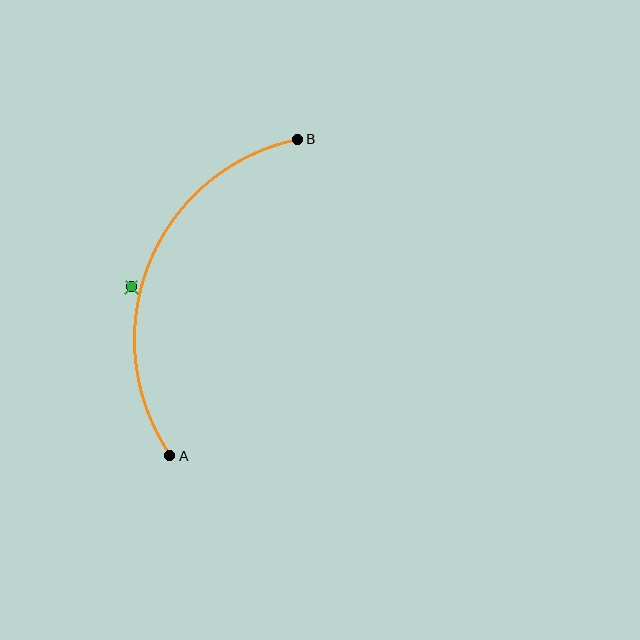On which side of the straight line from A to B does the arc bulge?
The arc bulges to the left of the straight line connecting A and B.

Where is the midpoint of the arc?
The arc midpoint is the point on the curve farthest from the straight line joining A and B. It sits to the left of that line.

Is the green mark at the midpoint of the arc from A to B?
No — the green mark does not lie on the arc at all. It sits slightly outside the curve.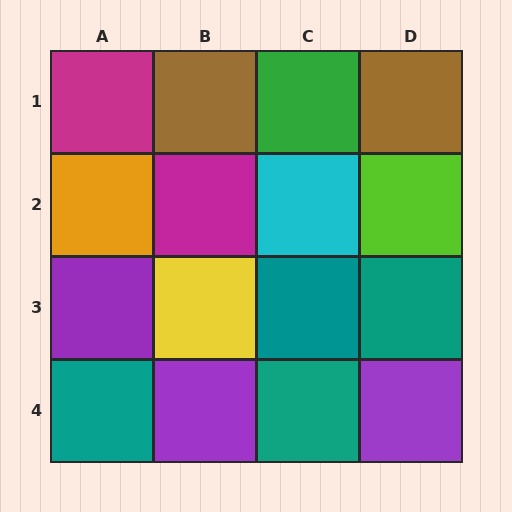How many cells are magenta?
2 cells are magenta.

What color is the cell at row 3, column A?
Purple.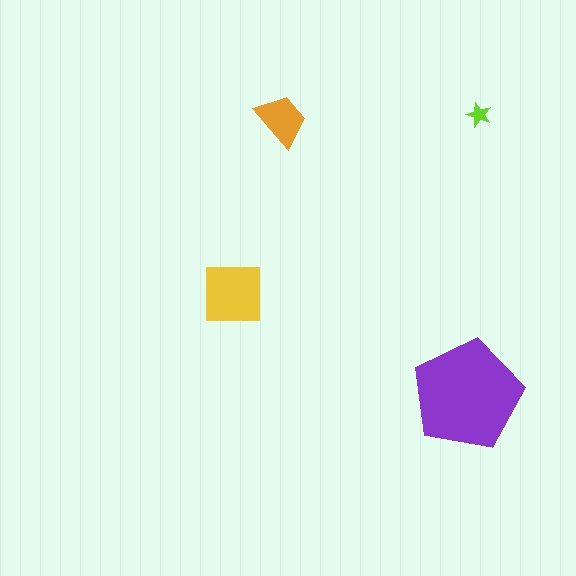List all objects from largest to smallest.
The purple pentagon, the yellow square, the orange trapezoid, the lime star.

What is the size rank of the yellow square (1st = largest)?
2nd.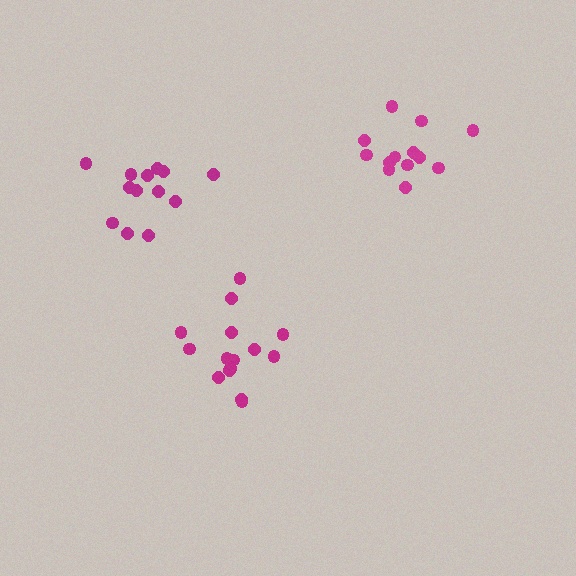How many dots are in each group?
Group 1: 13 dots, Group 2: 15 dots, Group 3: 13 dots (41 total).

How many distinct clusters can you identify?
There are 3 distinct clusters.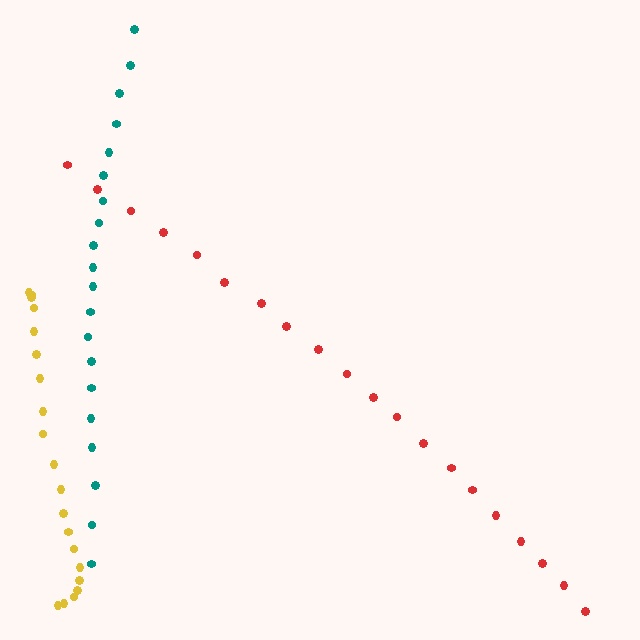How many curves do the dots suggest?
There are 3 distinct paths.